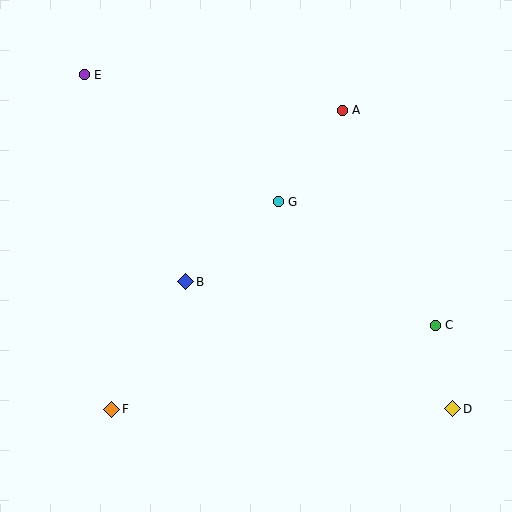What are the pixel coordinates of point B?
Point B is at (186, 282).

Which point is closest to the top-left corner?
Point E is closest to the top-left corner.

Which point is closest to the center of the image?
Point G at (278, 202) is closest to the center.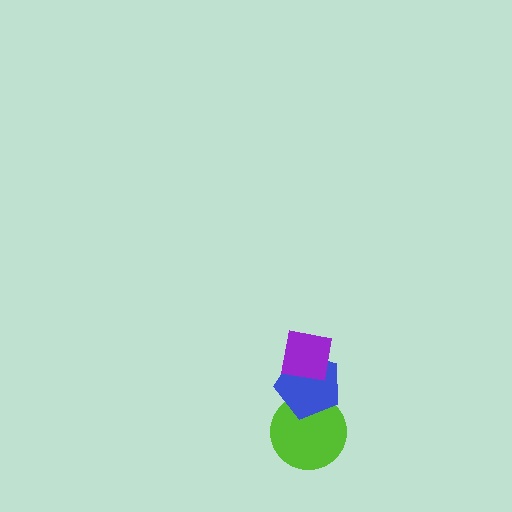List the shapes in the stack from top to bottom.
From top to bottom: the purple square, the blue pentagon, the lime circle.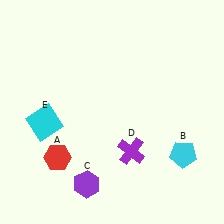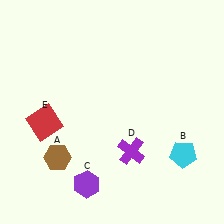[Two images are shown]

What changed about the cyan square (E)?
In Image 1, E is cyan. In Image 2, it changed to red.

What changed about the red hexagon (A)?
In Image 1, A is red. In Image 2, it changed to brown.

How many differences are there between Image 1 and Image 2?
There are 2 differences between the two images.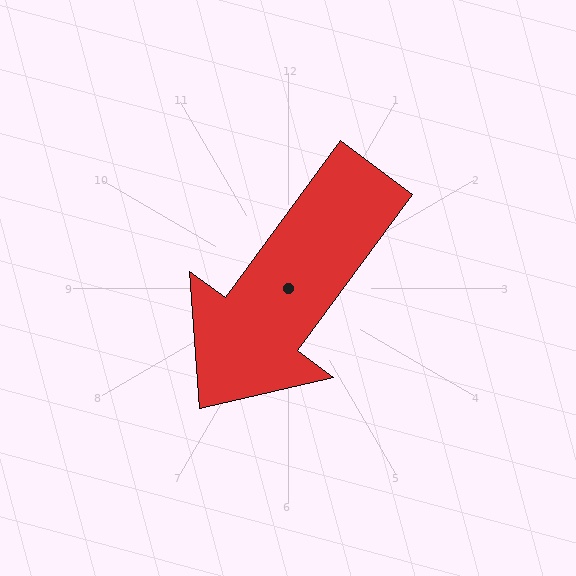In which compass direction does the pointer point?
Southwest.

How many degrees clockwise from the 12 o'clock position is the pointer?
Approximately 216 degrees.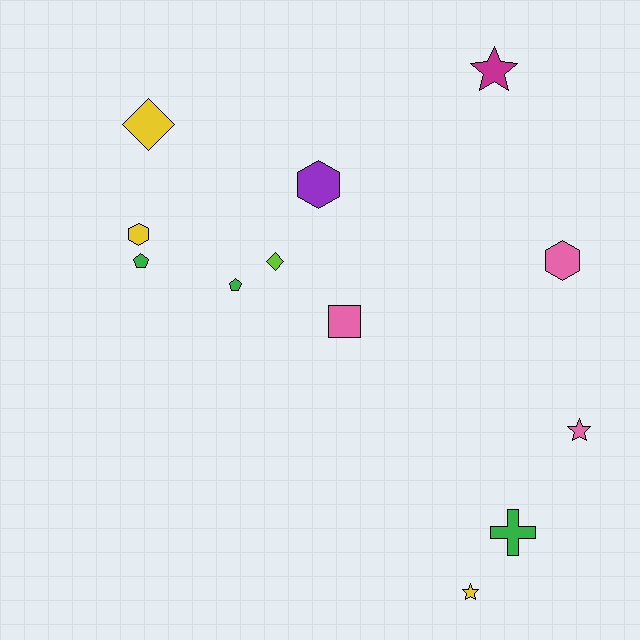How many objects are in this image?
There are 12 objects.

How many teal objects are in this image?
There are no teal objects.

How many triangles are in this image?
There are no triangles.